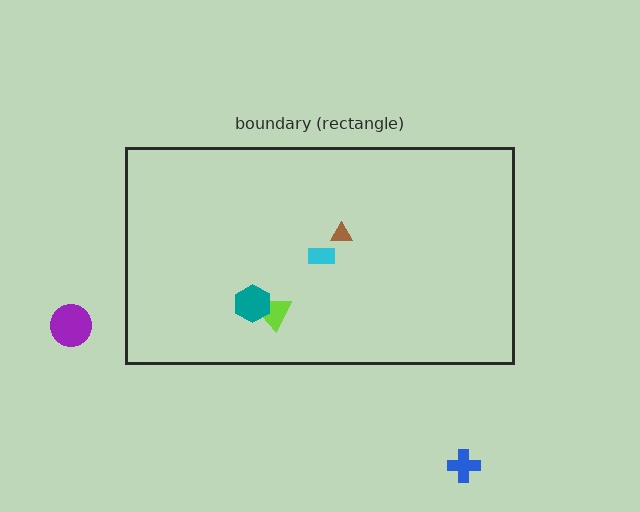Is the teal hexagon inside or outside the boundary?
Inside.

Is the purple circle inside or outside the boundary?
Outside.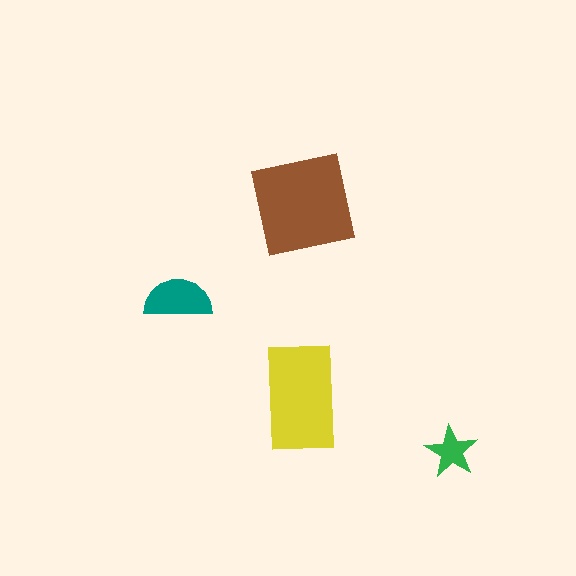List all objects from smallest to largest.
The green star, the teal semicircle, the yellow rectangle, the brown square.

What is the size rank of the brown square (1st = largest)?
1st.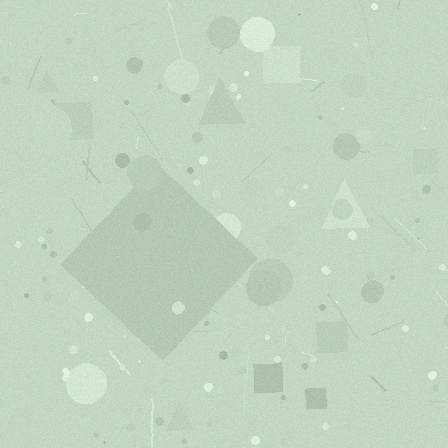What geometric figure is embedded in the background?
A diamond is embedded in the background.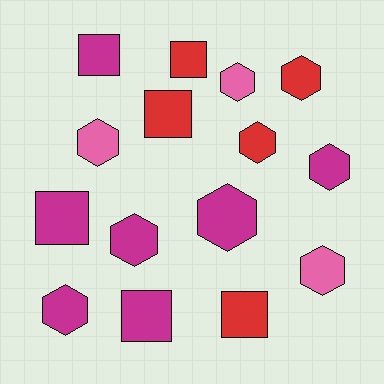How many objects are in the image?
There are 15 objects.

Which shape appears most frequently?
Hexagon, with 9 objects.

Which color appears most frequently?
Magenta, with 7 objects.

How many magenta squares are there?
There are 3 magenta squares.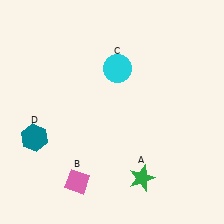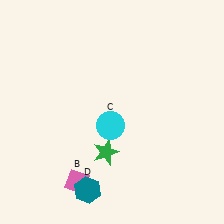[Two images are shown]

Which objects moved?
The objects that moved are: the green star (A), the cyan circle (C), the teal hexagon (D).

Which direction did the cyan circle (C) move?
The cyan circle (C) moved down.